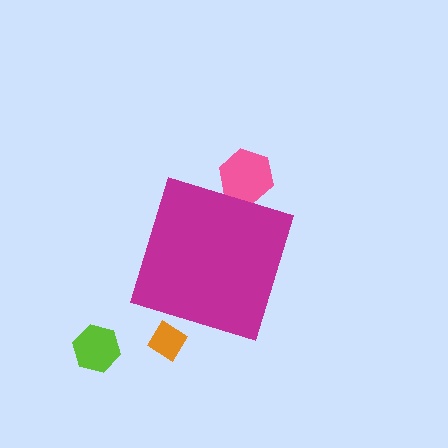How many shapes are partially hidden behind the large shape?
2 shapes are partially hidden.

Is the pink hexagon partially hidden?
Yes, the pink hexagon is partially hidden behind the magenta diamond.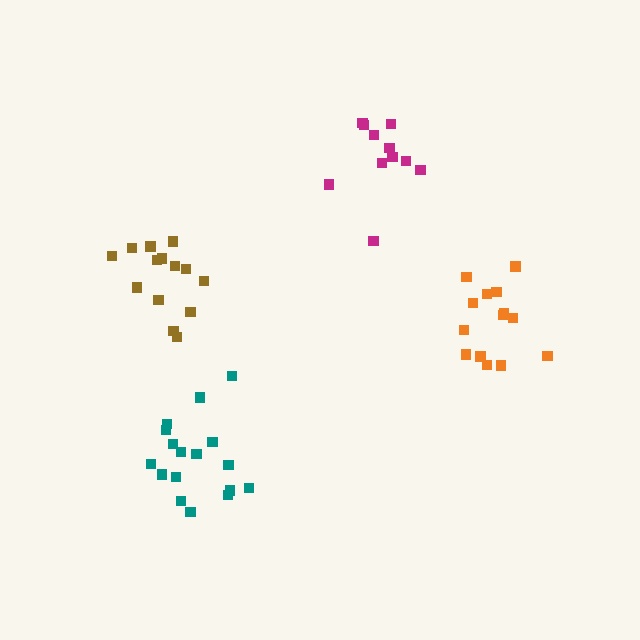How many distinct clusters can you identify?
There are 4 distinct clusters.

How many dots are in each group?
Group 1: 17 dots, Group 2: 14 dots, Group 3: 11 dots, Group 4: 14 dots (56 total).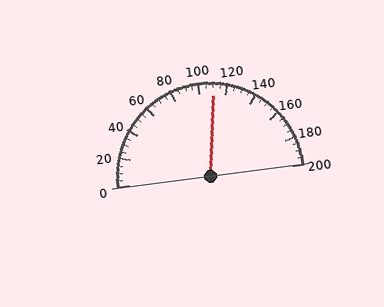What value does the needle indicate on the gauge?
The needle indicates approximately 110.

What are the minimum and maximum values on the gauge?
The gauge ranges from 0 to 200.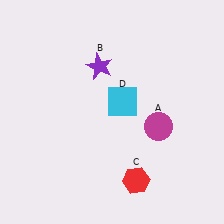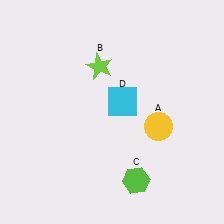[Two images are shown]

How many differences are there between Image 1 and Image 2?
There are 3 differences between the two images.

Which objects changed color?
A changed from magenta to yellow. B changed from purple to lime. C changed from red to lime.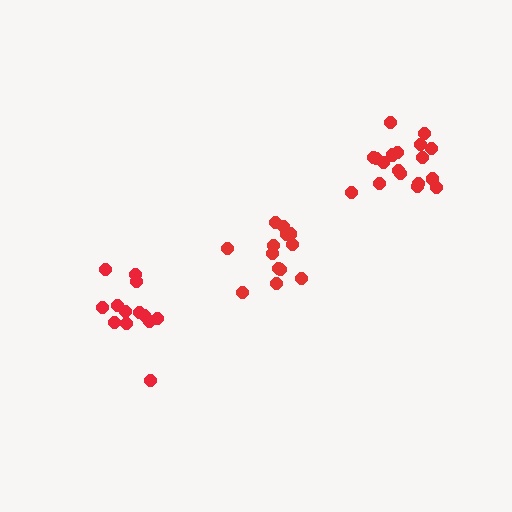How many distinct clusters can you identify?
There are 3 distinct clusters.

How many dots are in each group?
Group 1: 13 dots, Group 2: 13 dots, Group 3: 18 dots (44 total).